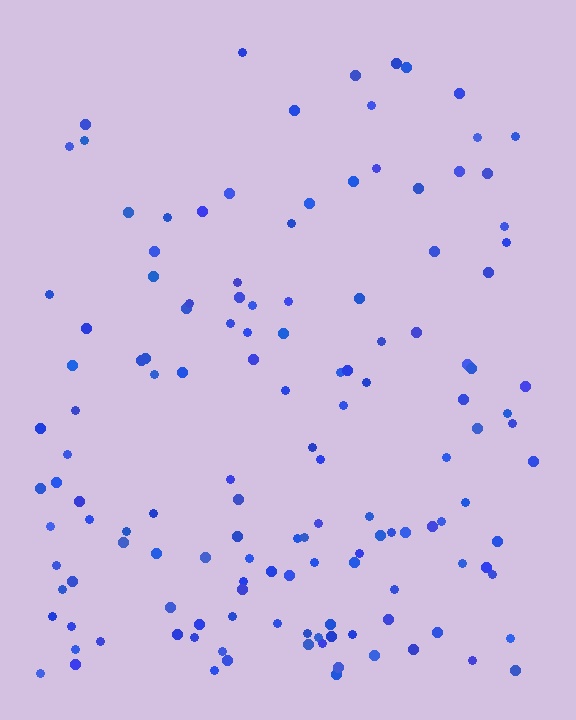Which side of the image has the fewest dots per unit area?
The top.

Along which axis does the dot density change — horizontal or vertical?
Vertical.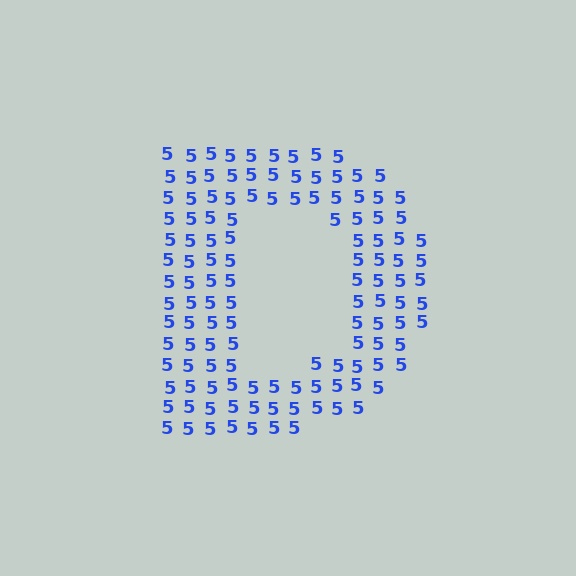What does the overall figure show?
The overall figure shows the letter D.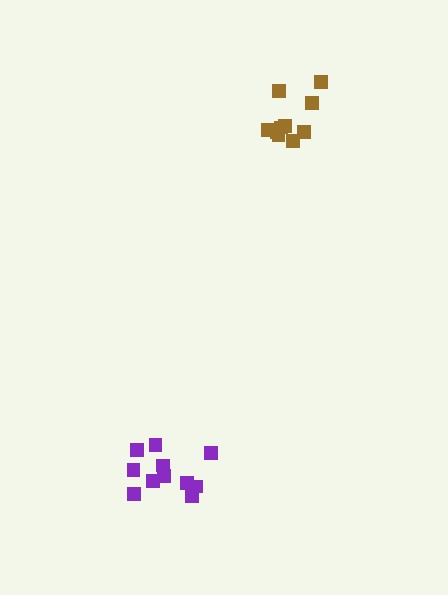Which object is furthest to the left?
The purple cluster is leftmost.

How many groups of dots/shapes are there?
There are 2 groups.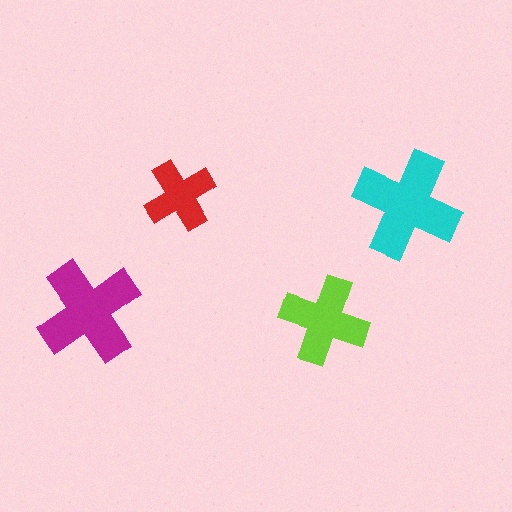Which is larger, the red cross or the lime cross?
The lime one.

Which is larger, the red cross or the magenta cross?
The magenta one.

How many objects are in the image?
There are 4 objects in the image.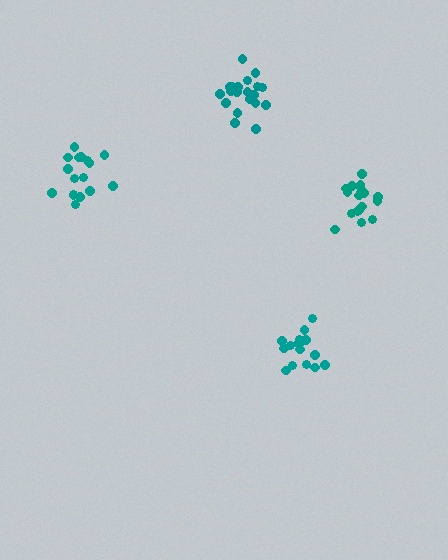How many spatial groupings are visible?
There are 4 spatial groupings.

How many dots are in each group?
Group 1: 20 dots, Group 2: 16 dots, Group 3: 17 dots, Group 4: 19 dots (72 total).